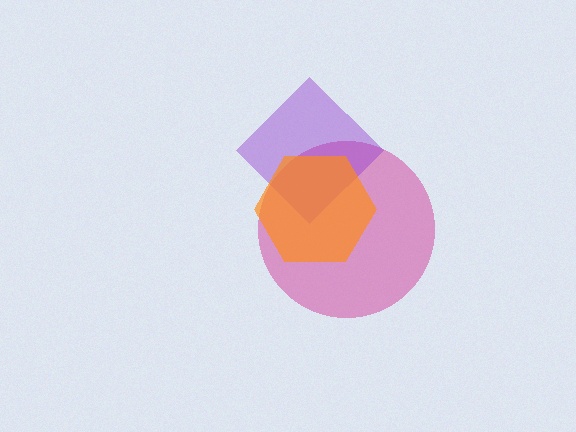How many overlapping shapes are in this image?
There are 3 overlapping shapes in the image.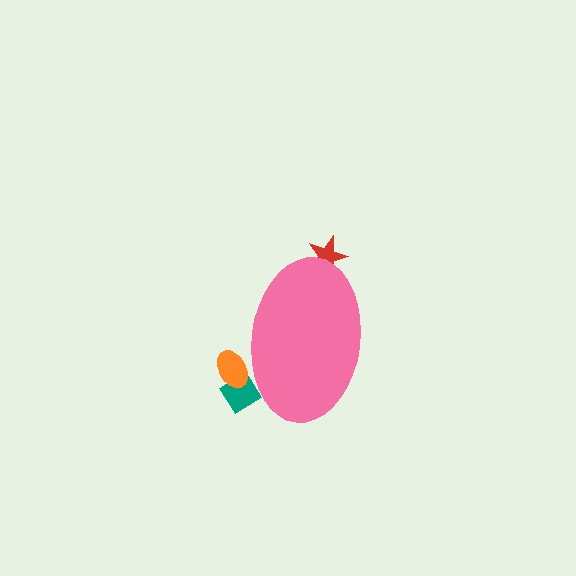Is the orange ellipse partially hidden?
Yes, the orange ellipse is partially hidden behind the pink ellipse.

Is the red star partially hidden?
Yes, the red star is partially hidden behind the pink ellipse.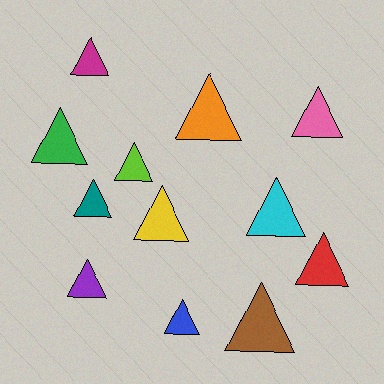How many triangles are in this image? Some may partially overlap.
There are 12 triangles.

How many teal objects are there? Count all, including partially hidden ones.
There is 1 teal object.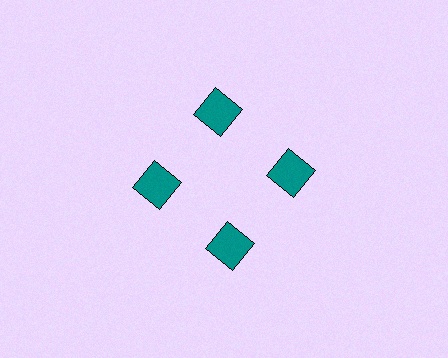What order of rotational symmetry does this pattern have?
This pattern has 4-fold rotational symmetry.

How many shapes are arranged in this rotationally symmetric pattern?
There are 4 shapes, arranged in 4 groups of 1.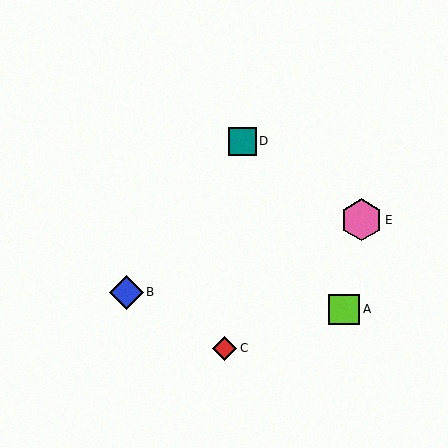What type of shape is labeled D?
Shape D is a teal square.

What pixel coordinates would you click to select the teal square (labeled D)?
Click at (242, 141) to select the teal square D.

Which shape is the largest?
The pink hexagon (labeled E) is the largest.